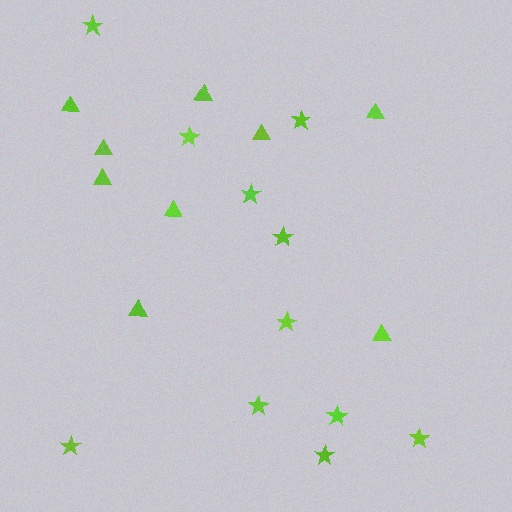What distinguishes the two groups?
There are 2 groups: one group of triangles (9) and one group of stars (11).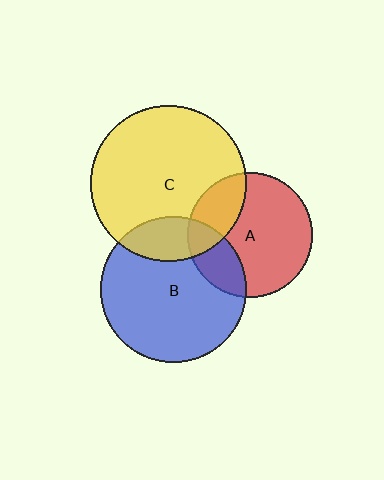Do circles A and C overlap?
Yes.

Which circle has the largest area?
Circle C (yellow).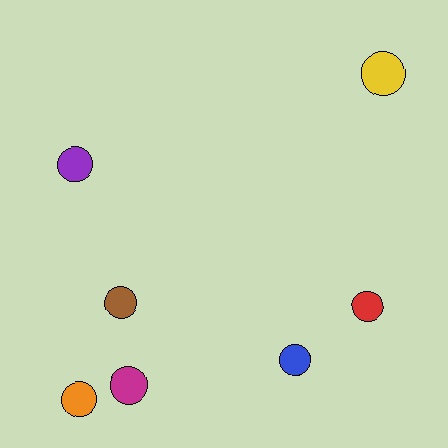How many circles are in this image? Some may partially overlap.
There are 7 circles.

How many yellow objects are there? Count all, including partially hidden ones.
There is 1 yellow object.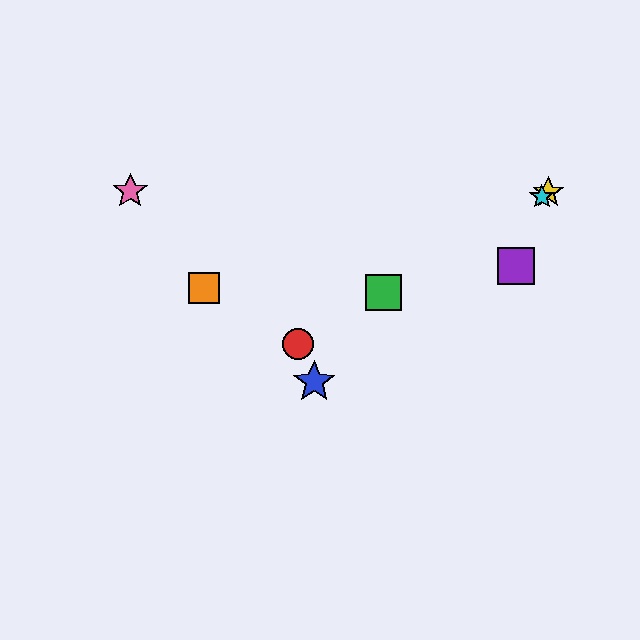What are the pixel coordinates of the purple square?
The purple square is at (516, 266).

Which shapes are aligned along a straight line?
The red circle, the green square, the yellow star, the cyan star are aligned along a straight line.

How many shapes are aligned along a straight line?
4 shapes (the red circle, the green square, the yellow star, the cyan star) are aligned along a straight line.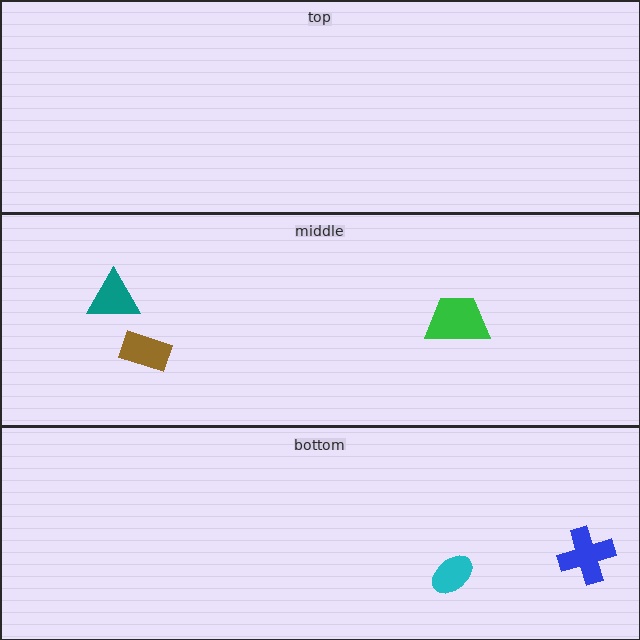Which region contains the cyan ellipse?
The bottom region.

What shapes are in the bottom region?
The cyan ellipse, the blue cross.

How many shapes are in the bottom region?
2.